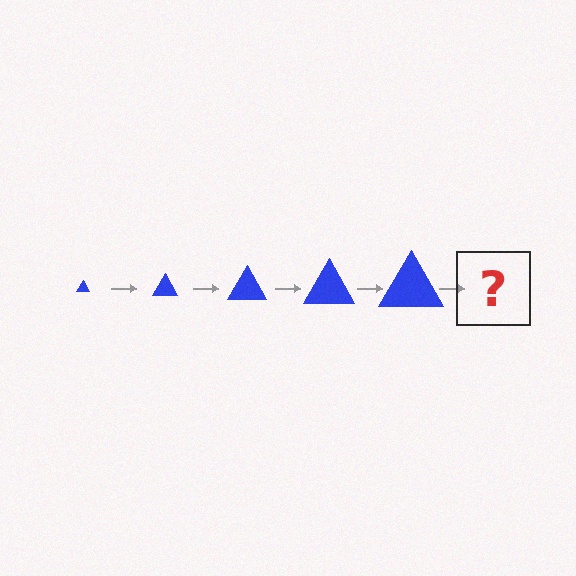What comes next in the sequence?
The next element should be a blue triangle, larger than the previous one.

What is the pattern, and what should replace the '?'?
The pattern is that the triangle gets progressively larger each step. The '?' should be a blue triangle, larger than the previous one.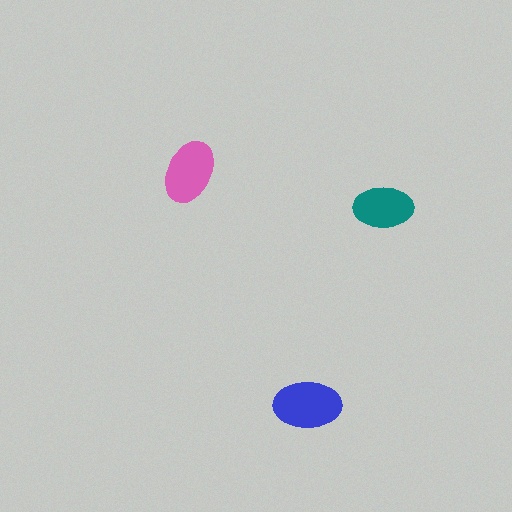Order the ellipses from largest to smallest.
the blue one, the pink one, the teal one.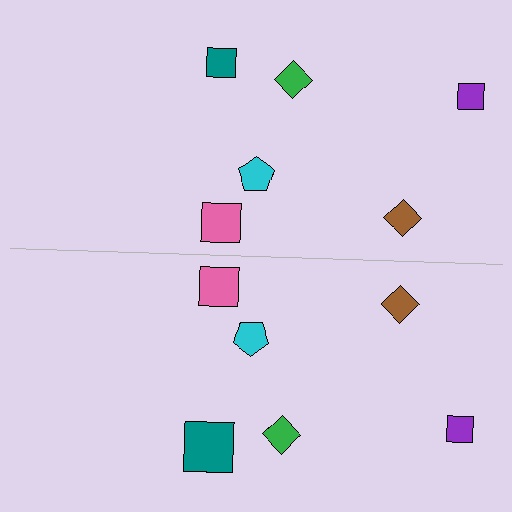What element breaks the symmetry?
The teal square on the bottom side has a different size than its mirror counterpart.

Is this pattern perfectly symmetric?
No, the pattern is not perfectly symmetric. The teal square on the bottom side has a different size than its mirror counterpart.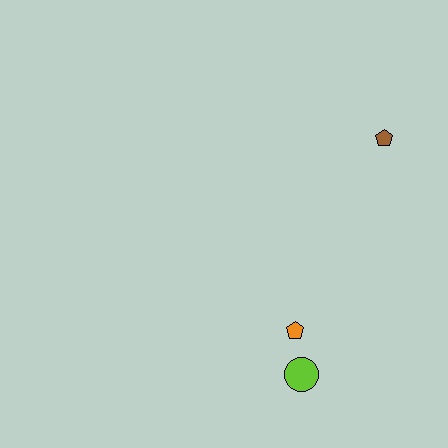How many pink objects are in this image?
There are no pink objects.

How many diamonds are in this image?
There are no diamonds.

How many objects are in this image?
There are 3 objects.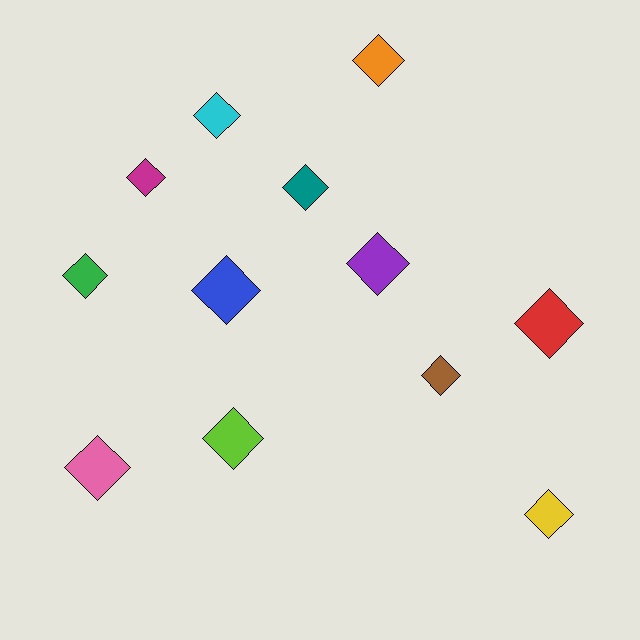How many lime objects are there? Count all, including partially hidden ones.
There is 1 lime object.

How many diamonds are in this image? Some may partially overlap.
There are 12 diamonds.